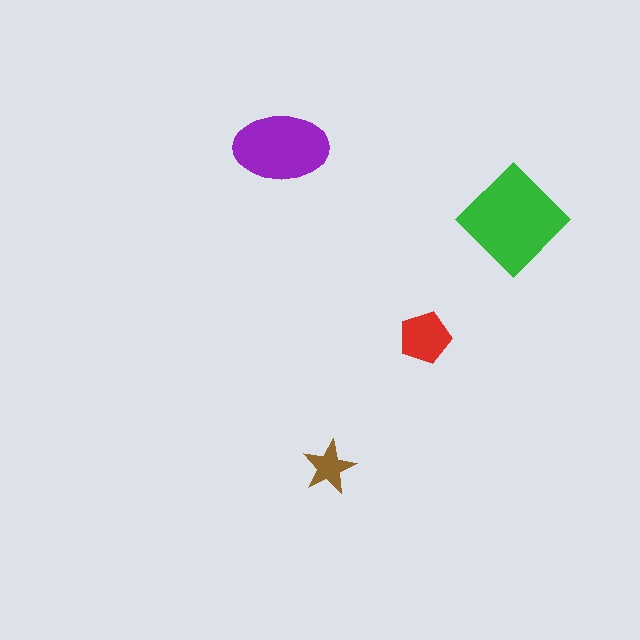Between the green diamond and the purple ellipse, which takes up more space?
The green diamond.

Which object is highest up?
The purple ellipse is topmost.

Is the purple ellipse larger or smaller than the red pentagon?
Larger.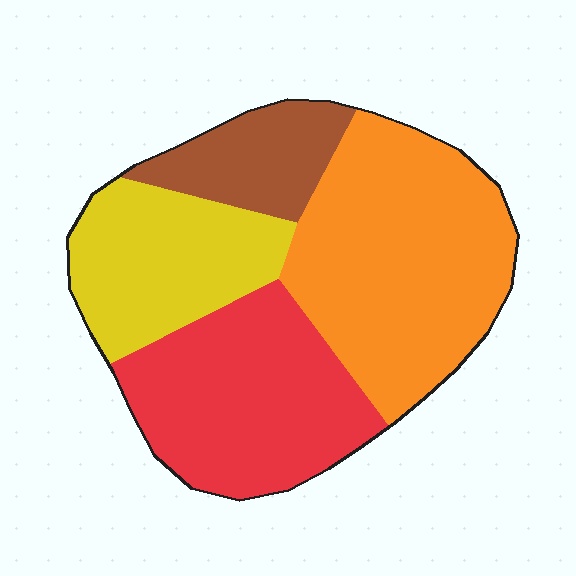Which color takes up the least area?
Brown, at roughly 10%.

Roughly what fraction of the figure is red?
Red covers roughly 30% of the figure.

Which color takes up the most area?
Orange, at roughly 35%.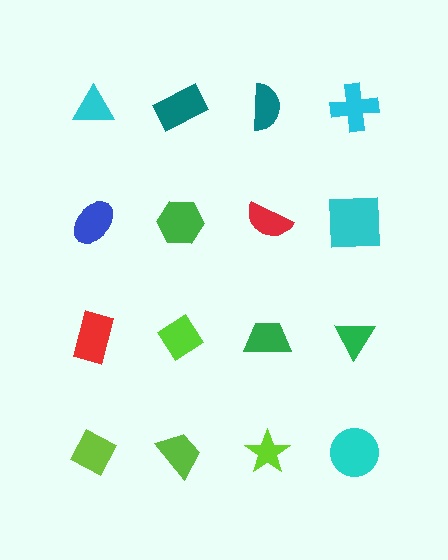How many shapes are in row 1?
4 shapes.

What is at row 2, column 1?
A blue ellipse.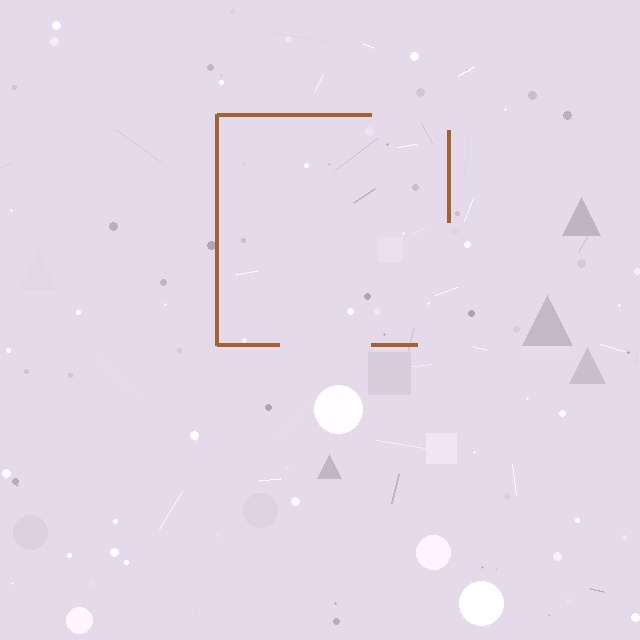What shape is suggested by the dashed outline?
The dashed outline suggests a square.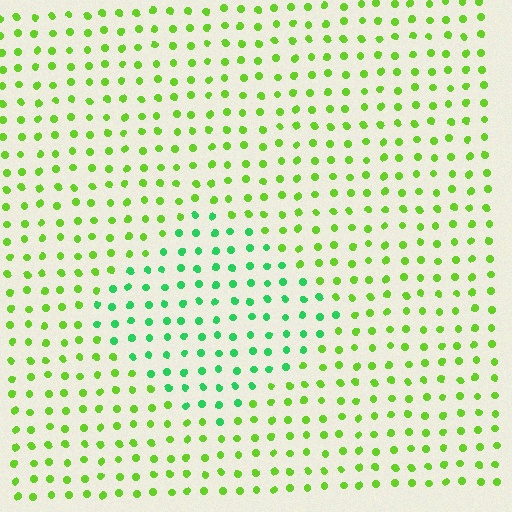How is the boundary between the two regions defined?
The boundary is defined purely by a slight shift in hue (about 41 degrees). Spacing, size, and orientation are identical on both sides.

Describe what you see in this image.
The image is filled with small lime elements in a uniform arrangement. A diamond-shaped region is visible where the elements are tinted to a slightly different hue, forming a subtle color boundary.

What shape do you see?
I see a diamond.